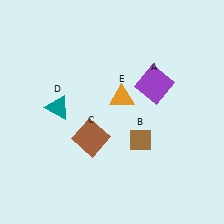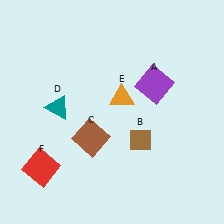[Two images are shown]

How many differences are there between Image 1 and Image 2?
There is 1 difference between the two images.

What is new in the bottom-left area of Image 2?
A red square (F) was added in the bottom-left area of Image 2.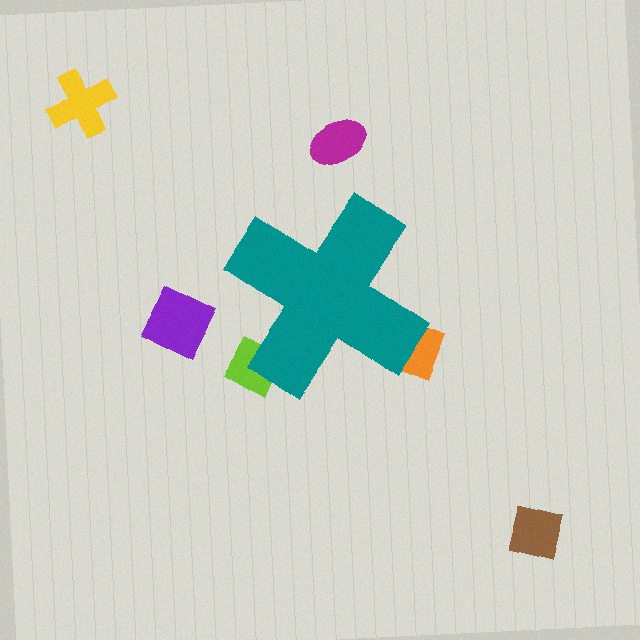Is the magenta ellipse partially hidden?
No, the magenta ellipse is fully visible.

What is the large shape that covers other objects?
A teal cross.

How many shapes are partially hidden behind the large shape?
2 shapes are partially hidden.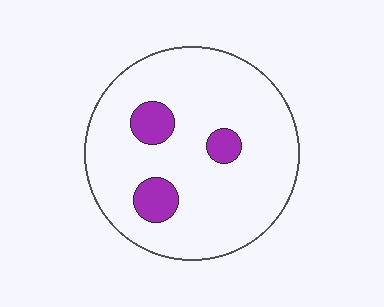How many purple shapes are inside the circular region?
3.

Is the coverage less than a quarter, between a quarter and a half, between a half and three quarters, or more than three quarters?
Less than a quarter.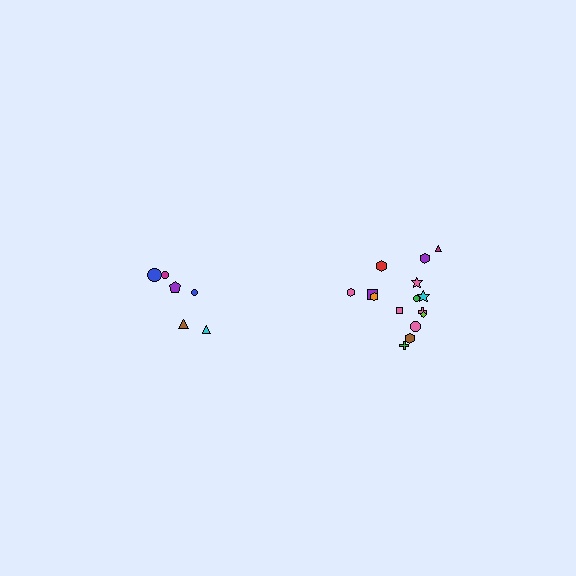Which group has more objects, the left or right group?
The right group.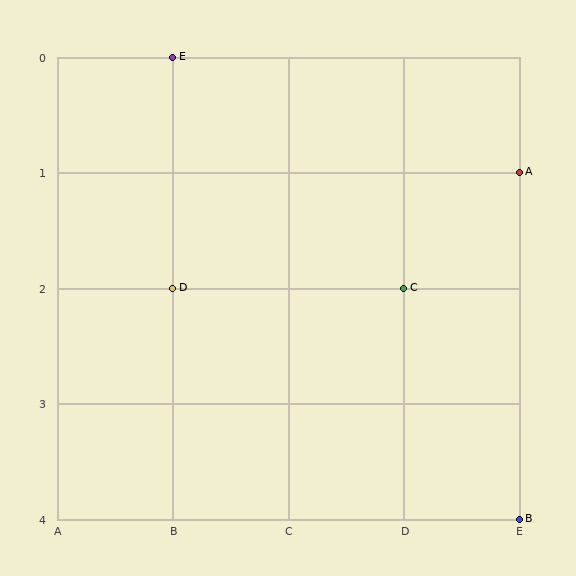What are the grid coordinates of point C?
Point C is at grid coordinates (D, 2).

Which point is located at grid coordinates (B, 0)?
Point E is at (B, 0).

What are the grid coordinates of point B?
Point B is at grid coordinates (E, 4).